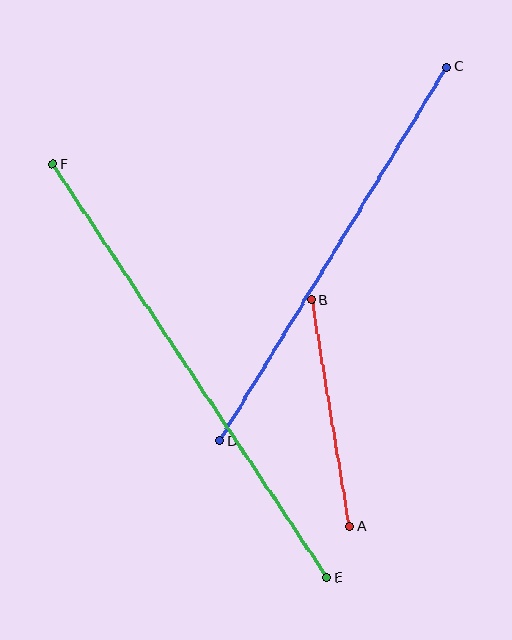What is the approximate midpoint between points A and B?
The midpoint is at approximately (330, 413) pixels.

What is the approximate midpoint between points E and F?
The midpoint is at approximately (190, 371) pixels.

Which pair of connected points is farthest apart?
Points E and F are farthest apart.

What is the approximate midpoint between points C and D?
The midpoint is at approximately (333, 254) pixels.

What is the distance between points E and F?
The distance is approximately 497 pixels.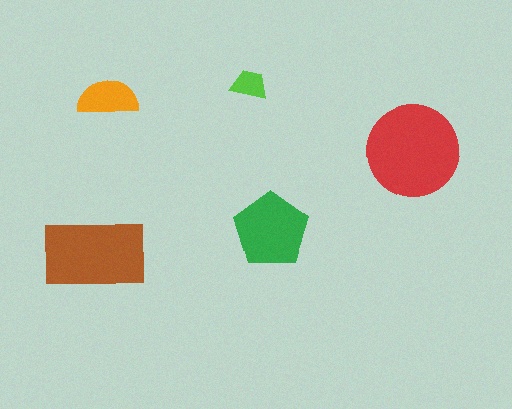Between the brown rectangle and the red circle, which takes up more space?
The red circle.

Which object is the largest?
The red circle.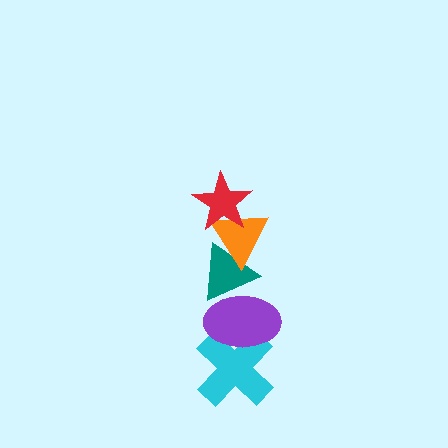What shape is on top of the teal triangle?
The orange triangle is on top of the teal triangle.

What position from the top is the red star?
The red star is 1st from the top.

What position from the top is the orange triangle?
The orange triangle is 2nd from the top.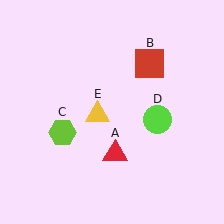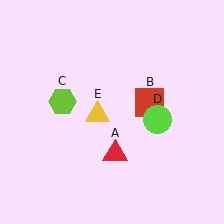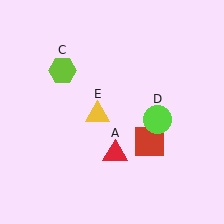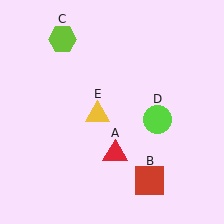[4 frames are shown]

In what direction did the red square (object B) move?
The red square (object B) moved down.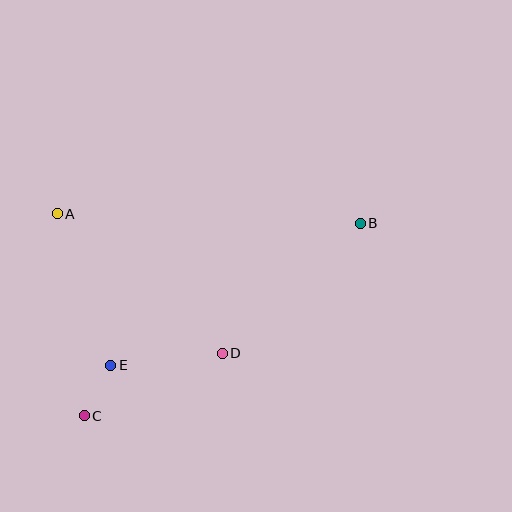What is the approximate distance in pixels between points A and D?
The distance between A and D is approximately 216 pixels.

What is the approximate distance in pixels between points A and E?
The distance between A and E is approximately 161 pixels.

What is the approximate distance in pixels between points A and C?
The distance between A and C is approximately 204 pixels.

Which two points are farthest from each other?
Points B and C are farthest from each other.